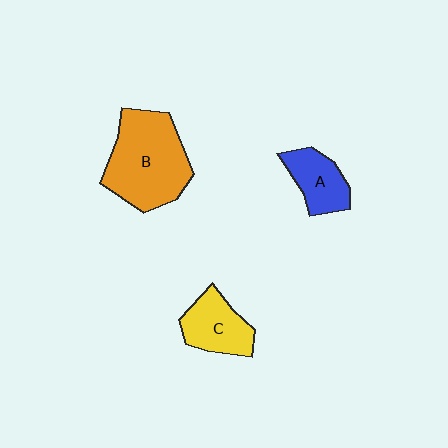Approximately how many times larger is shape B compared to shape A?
Approximately 2.2 times.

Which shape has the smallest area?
Shape A (blue).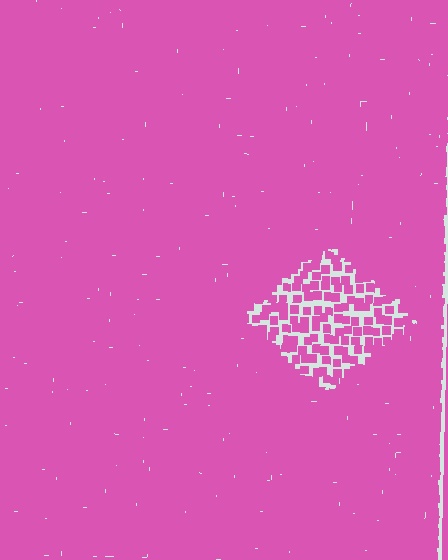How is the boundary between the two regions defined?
The boundary is defined by a change in element density (approximately 2.9x ratio). All elements are the same color, size, and shape.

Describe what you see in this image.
The image contains small pink elements arranged at two different densities. A diamond-shaped region is visible where the elements are less densely packed than the surrounding area.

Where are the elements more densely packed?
The elements are more densely packed outside the diamond boundary.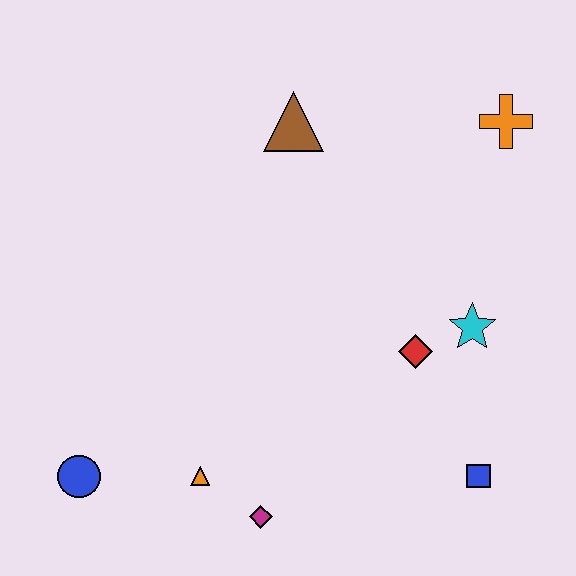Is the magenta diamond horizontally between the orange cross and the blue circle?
Yes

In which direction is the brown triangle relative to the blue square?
The brown triangle is above the blue square.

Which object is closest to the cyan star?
The red diamond is closest to the cyan star.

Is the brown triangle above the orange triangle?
Yes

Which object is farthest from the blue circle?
The orange cross is farthest from the blue circle.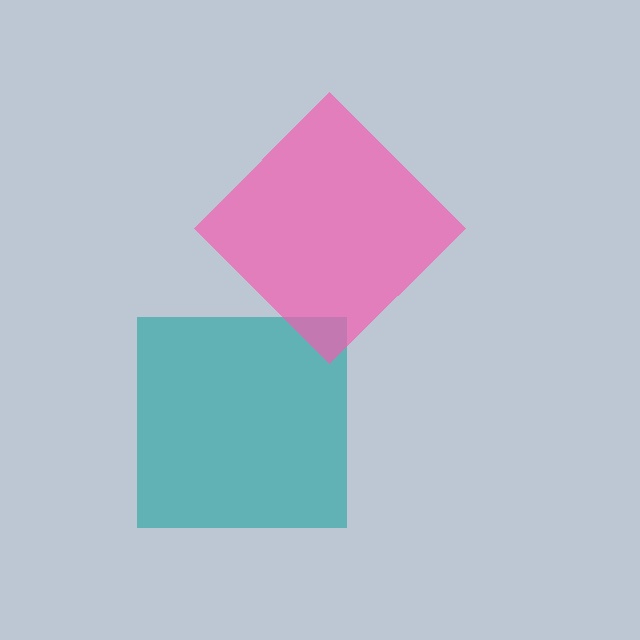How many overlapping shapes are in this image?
There are 2 overlapping shapes in the image.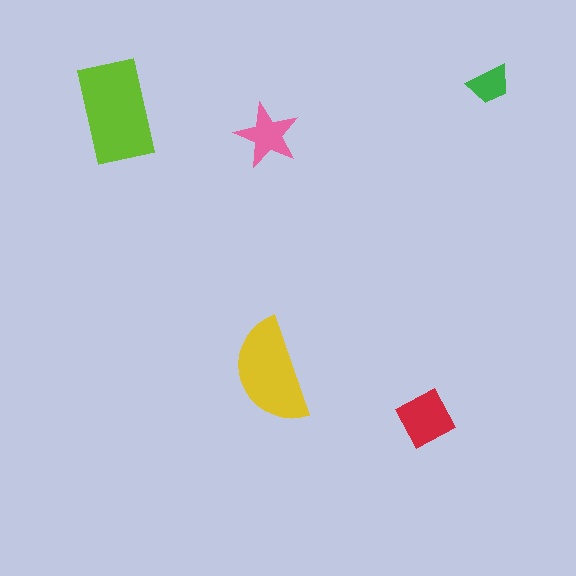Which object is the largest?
The lime rectangle.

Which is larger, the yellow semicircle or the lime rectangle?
The lime rectangle.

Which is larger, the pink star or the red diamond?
The red diamond.